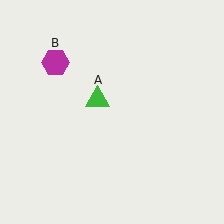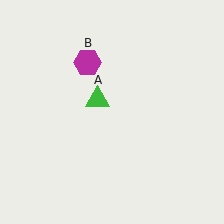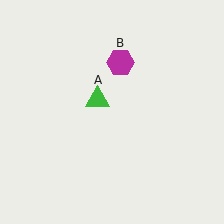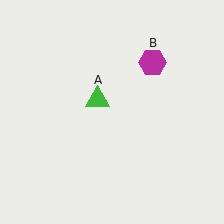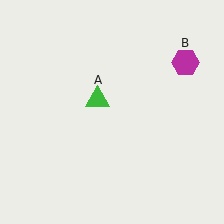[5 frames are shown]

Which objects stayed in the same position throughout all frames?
Green triangle (object A) remained stationary.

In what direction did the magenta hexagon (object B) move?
The magenta hexagon (object B) moved right.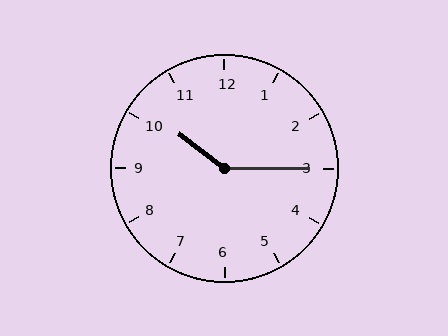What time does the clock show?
10:15.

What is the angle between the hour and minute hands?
Approximately 142 degrees.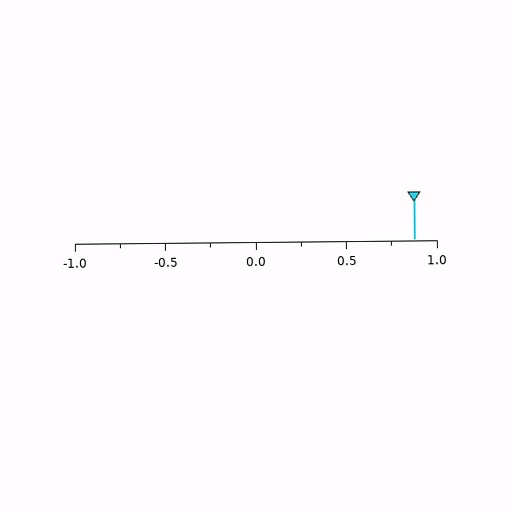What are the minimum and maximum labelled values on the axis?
The axis runs from -1.0 to 1.0.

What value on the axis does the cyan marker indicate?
The marker indicates approximately 0.88.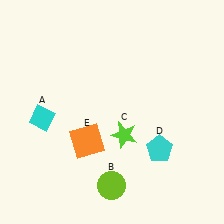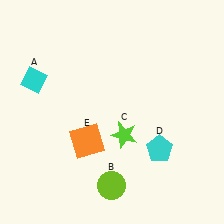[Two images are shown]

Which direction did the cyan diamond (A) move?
The cyan diamond (A) moved up.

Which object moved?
The cyan diamond (A) moved up.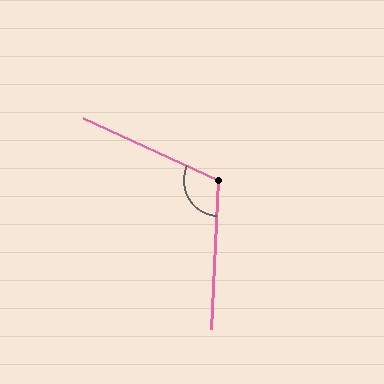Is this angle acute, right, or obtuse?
It is obtuse.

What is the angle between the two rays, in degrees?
Approximately 111 degrees.